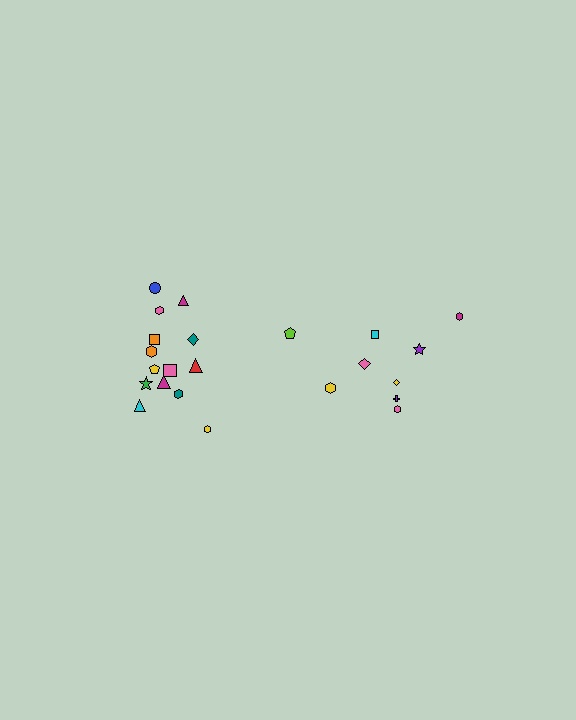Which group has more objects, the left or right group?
The left group.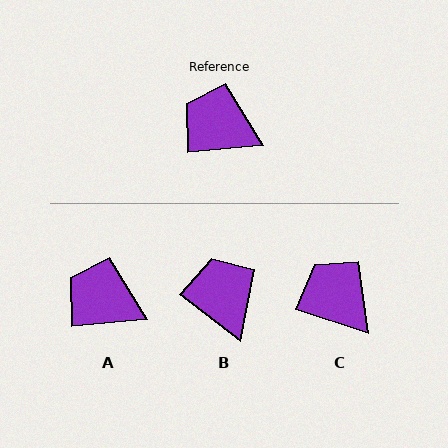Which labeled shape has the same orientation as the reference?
A.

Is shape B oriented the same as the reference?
No, it is off by about 43 degrees.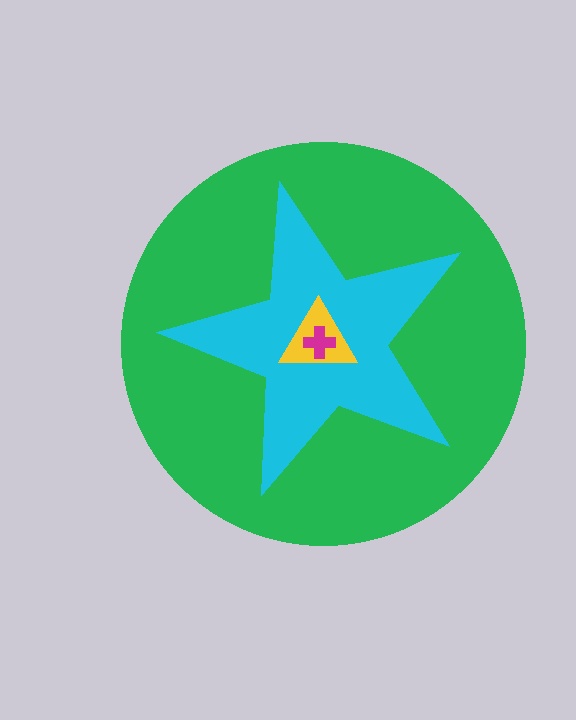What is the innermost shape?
The magenta cross.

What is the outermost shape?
The green circle.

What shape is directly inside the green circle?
The cyan star.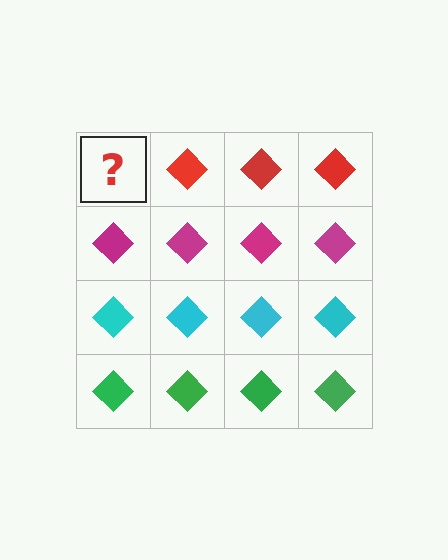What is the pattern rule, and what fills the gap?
The rule is that each row has a consistent color. The gap should be filled with a red diamond.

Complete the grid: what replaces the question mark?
The question mark should be replaced with a red diamond.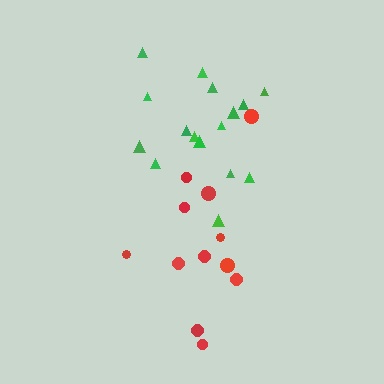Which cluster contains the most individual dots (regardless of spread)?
Green (16).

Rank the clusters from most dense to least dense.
green, red.